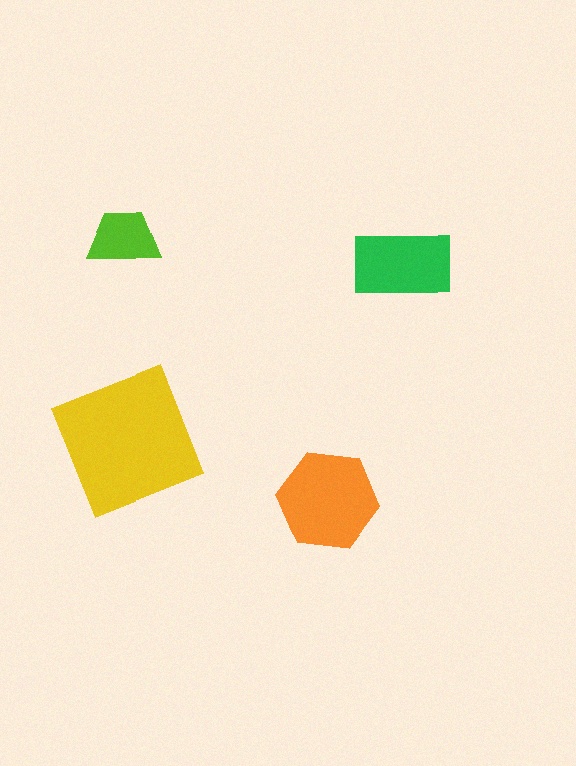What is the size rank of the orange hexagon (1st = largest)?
2nd.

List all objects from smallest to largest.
The lime trapezoid, the green rectangle, the orange hexagon, the yellow square.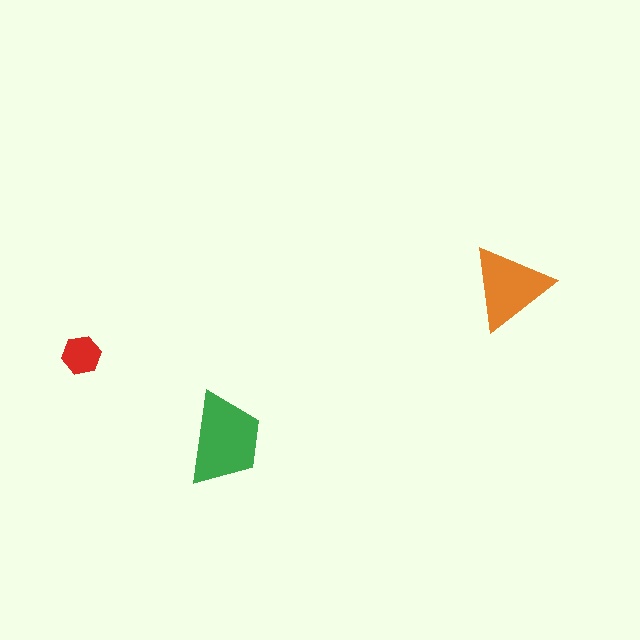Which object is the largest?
The green trapezoid.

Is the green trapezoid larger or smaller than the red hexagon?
Larger.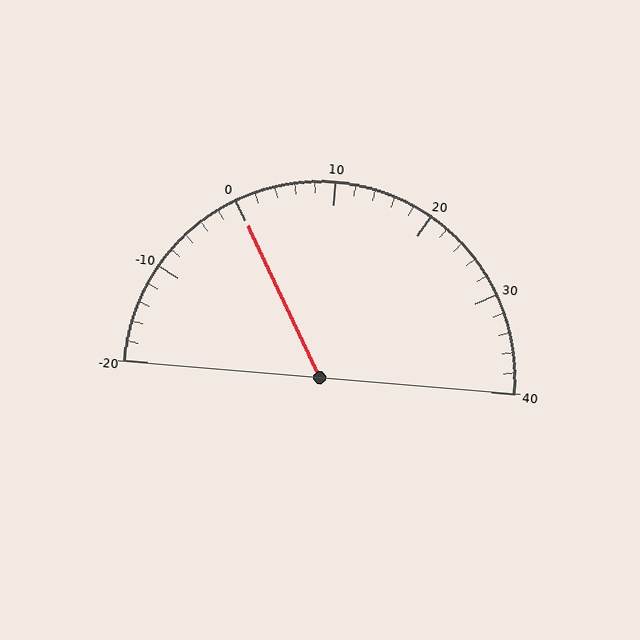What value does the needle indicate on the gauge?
The needle indicates approximately 0.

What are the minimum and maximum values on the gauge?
The gauge ranges from -20 to 40.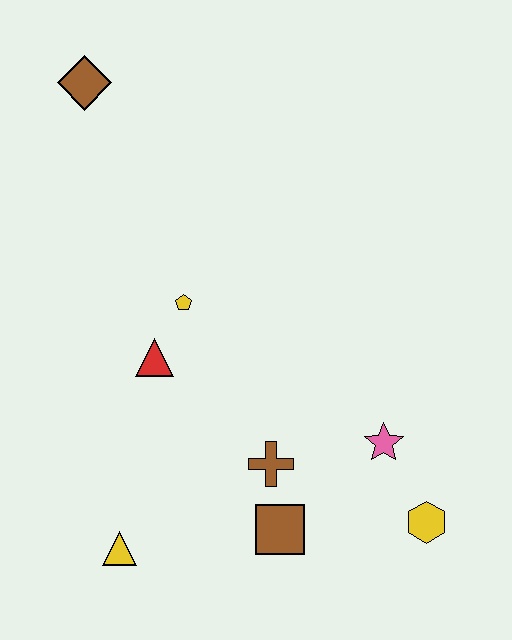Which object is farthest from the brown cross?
The brown diamond is farthest from the brown cross.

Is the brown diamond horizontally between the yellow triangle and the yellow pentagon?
No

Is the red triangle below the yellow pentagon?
Yes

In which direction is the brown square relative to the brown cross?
The brown square is below the brown cross.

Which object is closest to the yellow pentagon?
The red triangle is closest to the yellow pentagon.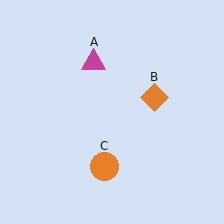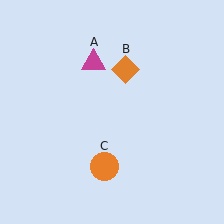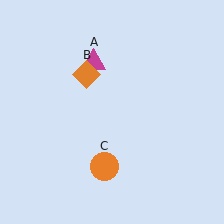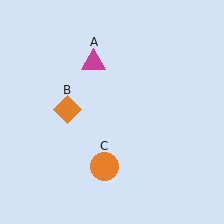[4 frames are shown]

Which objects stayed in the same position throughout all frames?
Magenta triangle (object A) and orange circle (object C) remained stationary.